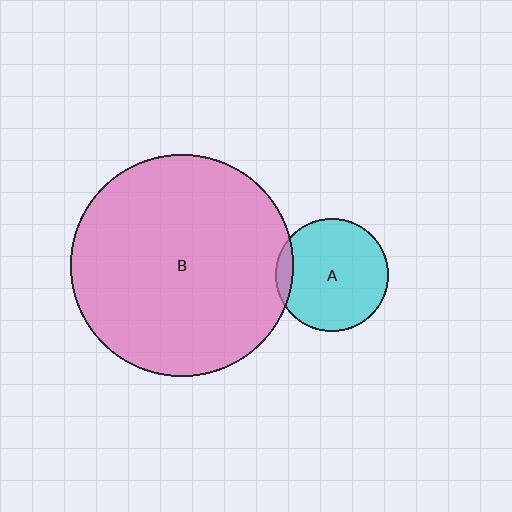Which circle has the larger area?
Circle B (pink).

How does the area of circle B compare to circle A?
Approximately 3.9 times.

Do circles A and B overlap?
Yes.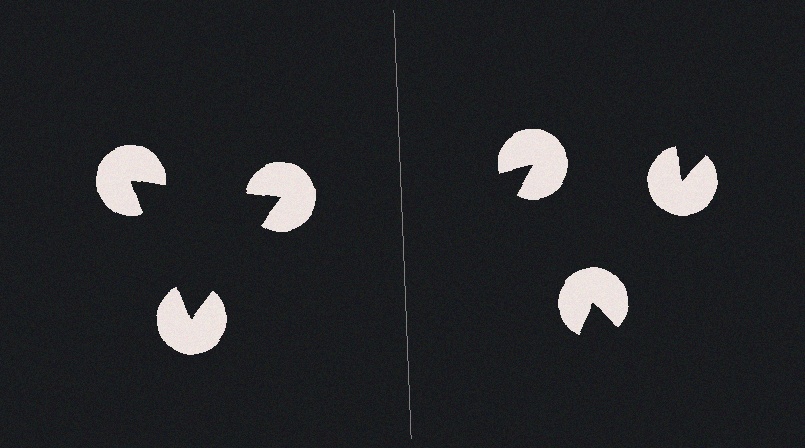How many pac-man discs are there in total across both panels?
6 — 3 on each side.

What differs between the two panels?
The pac-man discs are positioned identically on both sides; only the wedge orientations differ. On the left they align to a triangle; on the right they are misaligned.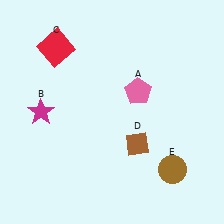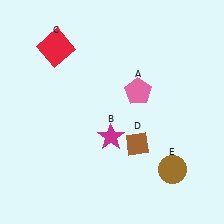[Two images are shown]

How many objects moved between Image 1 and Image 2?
1 object moved between the two images.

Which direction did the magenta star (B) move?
The magenta star (B) moved right.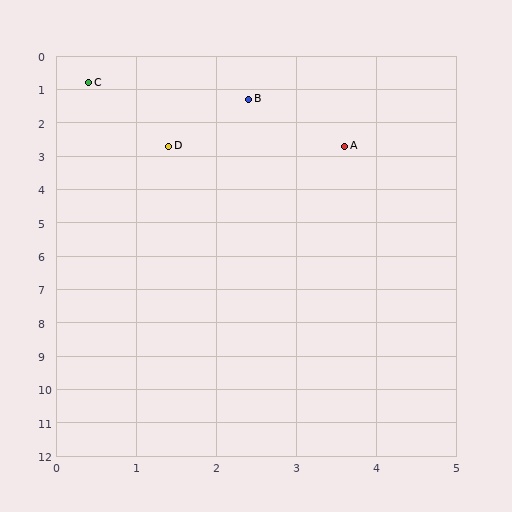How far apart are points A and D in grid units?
Points A and D are about 2.2 grid units apart.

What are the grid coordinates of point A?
Point A is at approximately (3.6, 2.7).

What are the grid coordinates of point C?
Point C is at approximately (0.4, 0.8).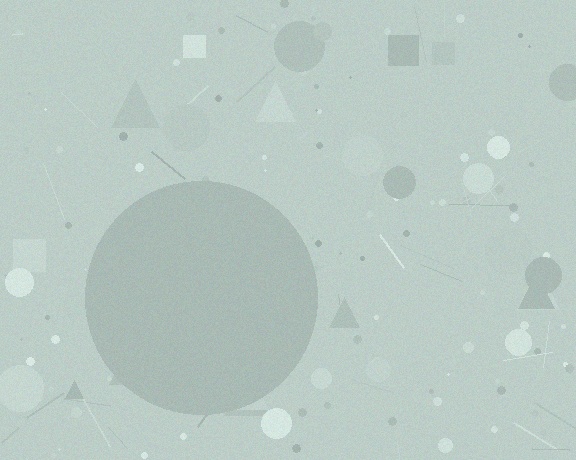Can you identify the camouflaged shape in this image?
The camouflaged shape is a circle.